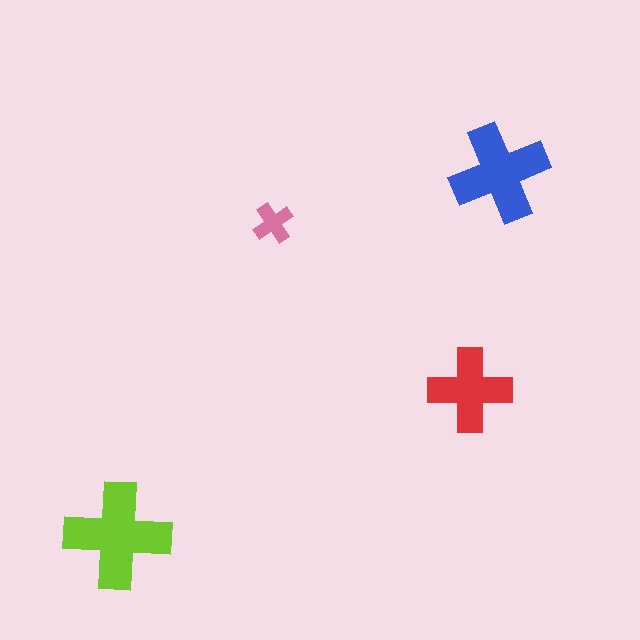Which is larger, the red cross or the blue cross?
The blue one.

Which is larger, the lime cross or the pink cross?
The lime one.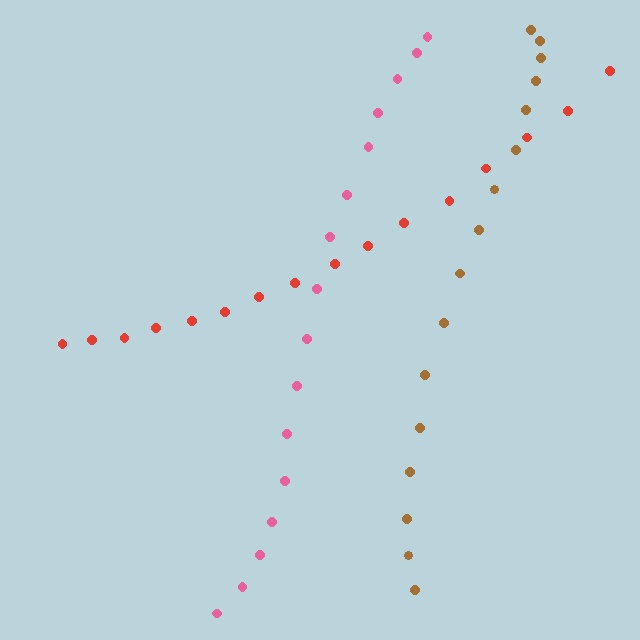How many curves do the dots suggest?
There are 3 distinct paths.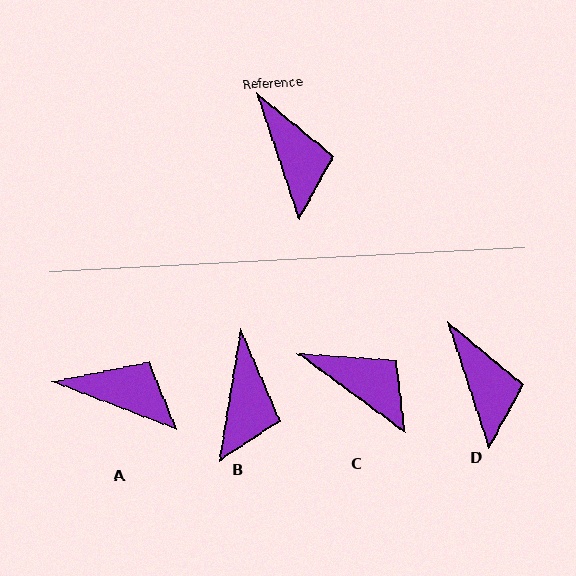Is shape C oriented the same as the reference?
No, it is off by about 35 degrees.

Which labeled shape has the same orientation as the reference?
D.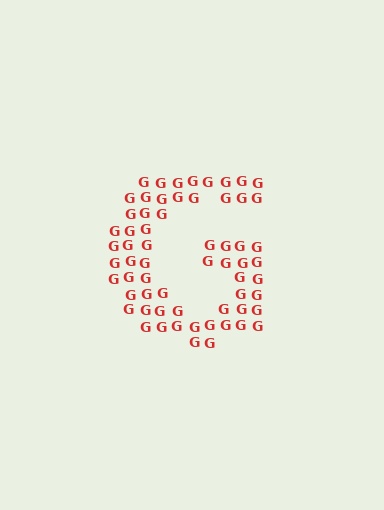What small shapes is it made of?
It is made of small letter G's.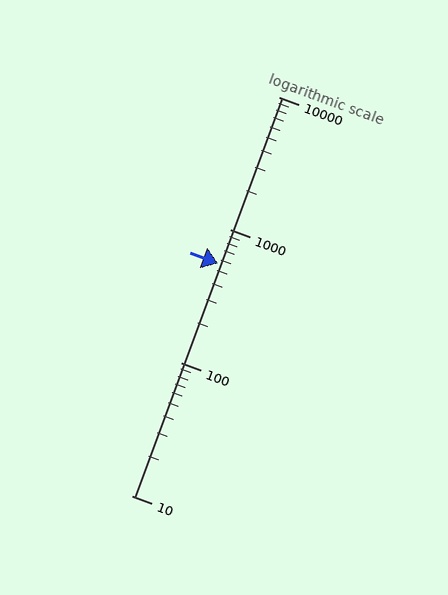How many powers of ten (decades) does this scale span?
The scale spans 3 decades, from 10 to 10000.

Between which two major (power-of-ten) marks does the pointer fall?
The pointer is between 100 and 1000.